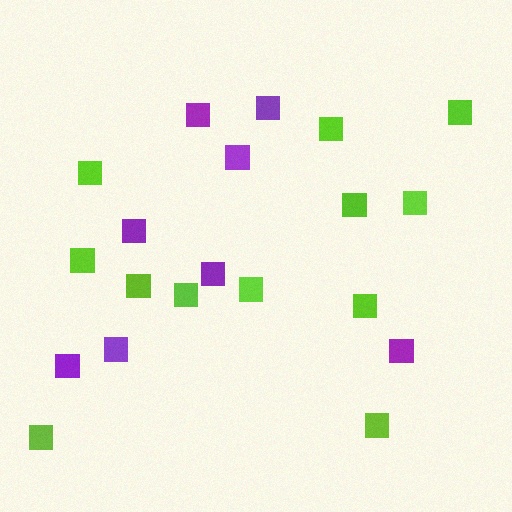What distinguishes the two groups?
There are 2 groups: one group of lime squares (12) and one group of purple squares (8).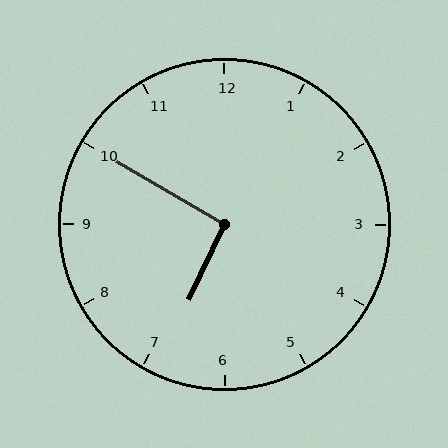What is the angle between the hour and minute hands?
Approximately 95 degrees.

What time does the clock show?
6:50.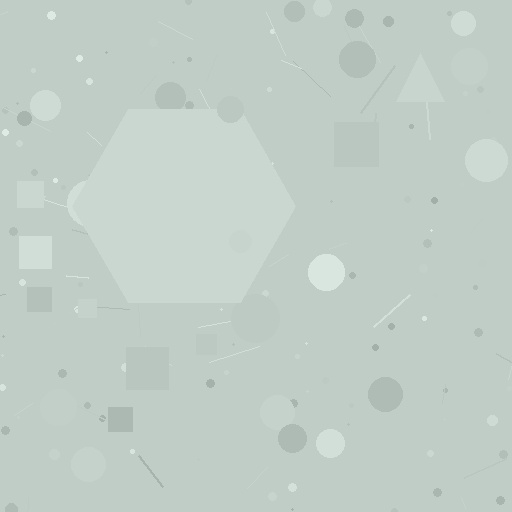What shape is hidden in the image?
A hexagon is hidden in the image.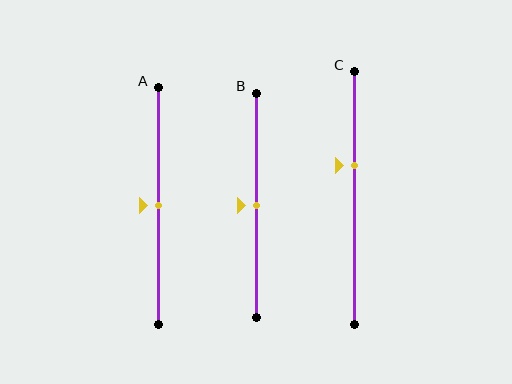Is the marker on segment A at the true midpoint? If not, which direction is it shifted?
Yes, the marker on segment A is at the true midpoint.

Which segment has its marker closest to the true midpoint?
Segment A has its marker closest to the true midpoint.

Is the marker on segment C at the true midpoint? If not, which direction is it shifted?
No, the marker on segment C is shifted upward by about 13% of the segment length.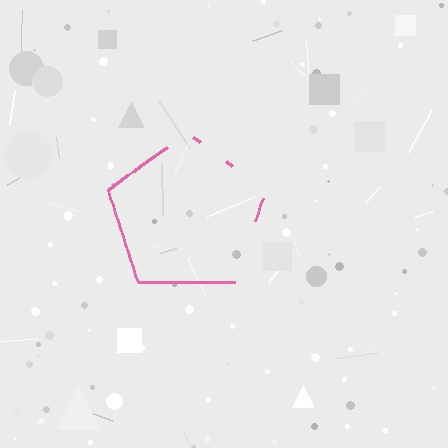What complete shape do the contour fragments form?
The contour fragments form a pentagon.